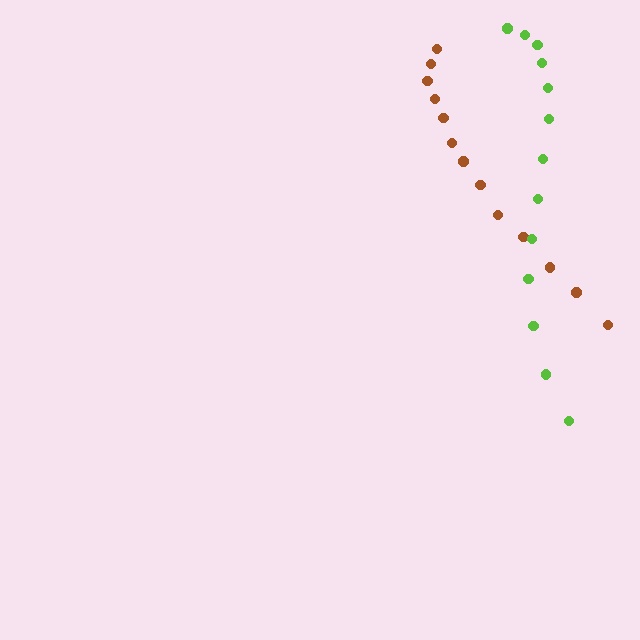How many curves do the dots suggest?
There are 2 distinct paths.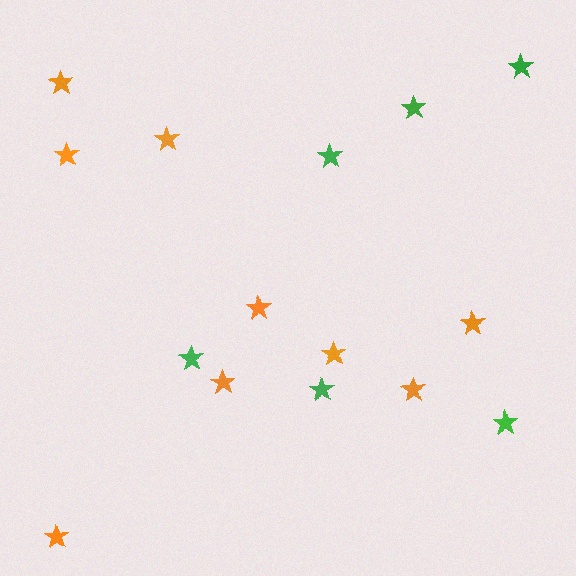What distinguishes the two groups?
There are 2 groups: one group of orange stars (9) and one group of green stars (6).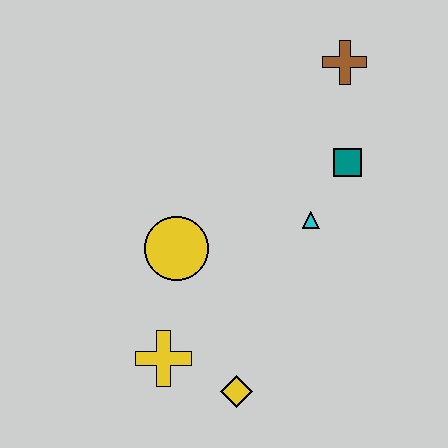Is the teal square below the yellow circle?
No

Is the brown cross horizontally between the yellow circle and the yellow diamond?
No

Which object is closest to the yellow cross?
The yellow diamond is closest to the yellow cross.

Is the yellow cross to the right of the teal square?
No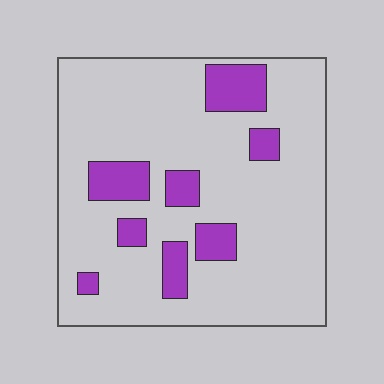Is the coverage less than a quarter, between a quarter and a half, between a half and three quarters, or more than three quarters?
Less than a quarter.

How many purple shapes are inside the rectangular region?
8.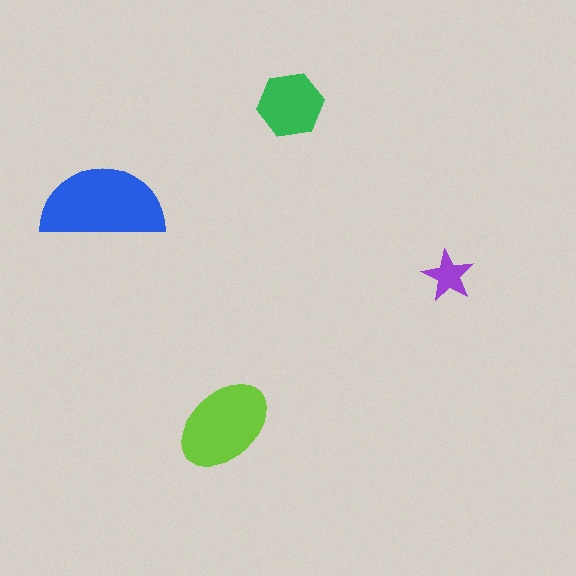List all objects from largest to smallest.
The blue semicircle, the lime ellipse, the green hexagon, the purple star.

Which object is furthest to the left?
The blue semicircle is leftmost.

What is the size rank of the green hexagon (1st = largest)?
3rd.